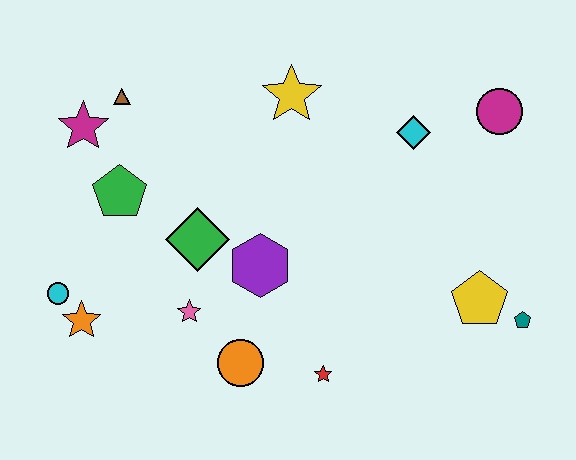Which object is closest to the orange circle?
The pink star is closest to the orange circle.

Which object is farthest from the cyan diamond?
The cyan circle is farthest from the cyan diamond.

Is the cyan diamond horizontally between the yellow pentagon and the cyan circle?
Yes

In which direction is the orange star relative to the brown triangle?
The orange star is below the brown triangle.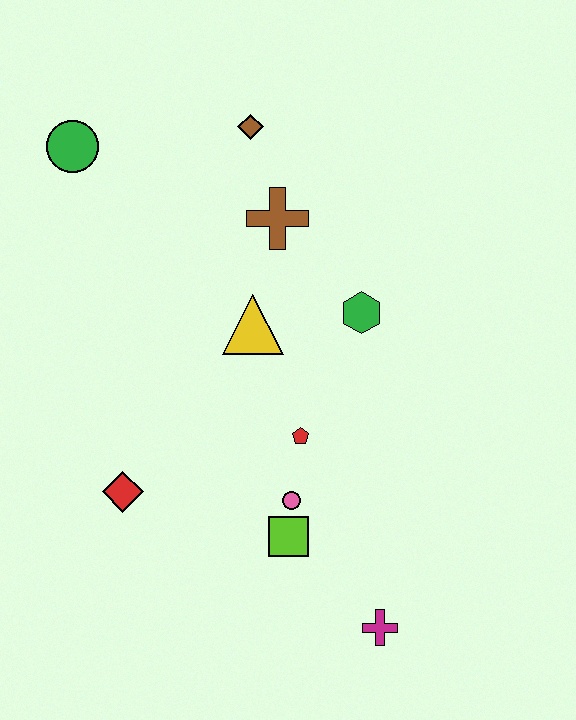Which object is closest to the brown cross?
The brown diamond is closest to the brown cross.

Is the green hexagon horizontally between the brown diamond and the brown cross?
No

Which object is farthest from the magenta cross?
The green circle is farthest from the magenta cross.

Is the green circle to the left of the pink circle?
Yes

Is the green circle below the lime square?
No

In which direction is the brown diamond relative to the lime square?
The brown diamond is above the lime square.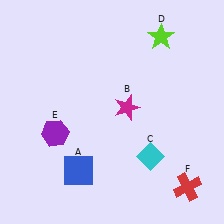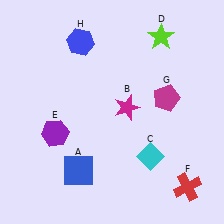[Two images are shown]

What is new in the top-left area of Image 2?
A blue hexagon (H) was added in the top-left area of Image 2.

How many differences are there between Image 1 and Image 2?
There are 2 differences between the two images.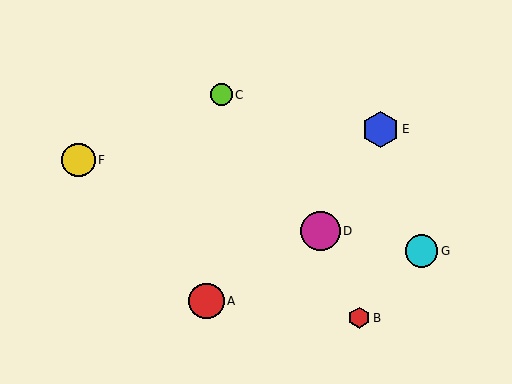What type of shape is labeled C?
Shape C is a lime circle.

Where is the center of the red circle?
The center of the red circle is at (206, 301).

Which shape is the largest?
The magenta circle (labeled D) is the largest.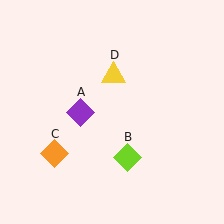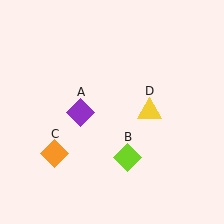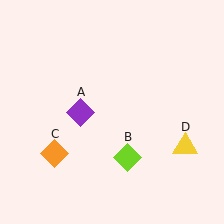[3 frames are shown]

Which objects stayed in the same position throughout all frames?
Purple diamond (object A) and lime diamond (object B) and orange diamond (object C) remained stationary.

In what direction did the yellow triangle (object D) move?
The yellow triangle (object D) moved down and to the right.